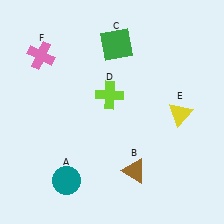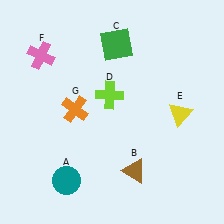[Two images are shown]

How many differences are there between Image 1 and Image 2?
There is 1 difference between the two images.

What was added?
An orange cross (G) was added in Image 2.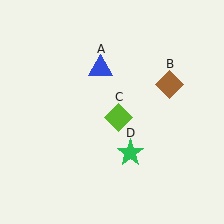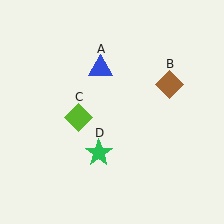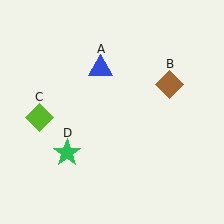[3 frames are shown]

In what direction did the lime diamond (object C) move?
The lime diamond (object C) moved left.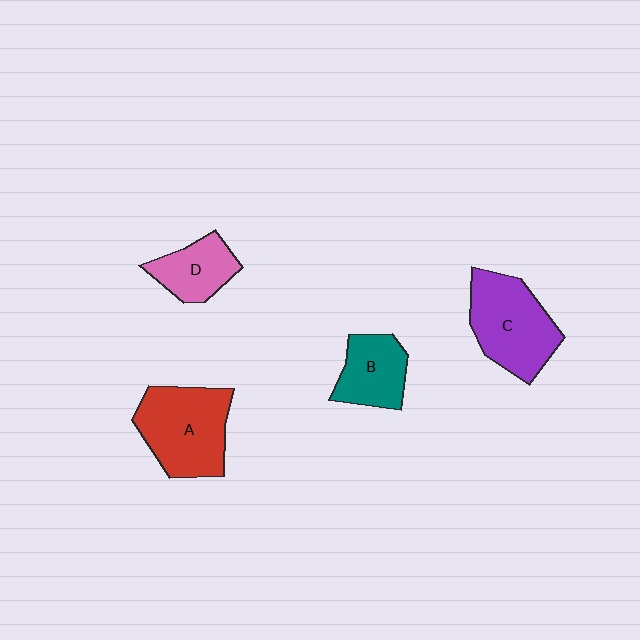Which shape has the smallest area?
Shape D (pink).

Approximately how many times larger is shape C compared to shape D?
Approximately 1.7 times.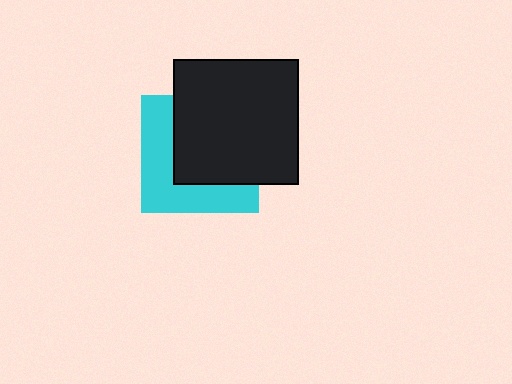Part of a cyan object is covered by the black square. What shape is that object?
It is a square.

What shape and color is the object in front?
The object in front is a black square.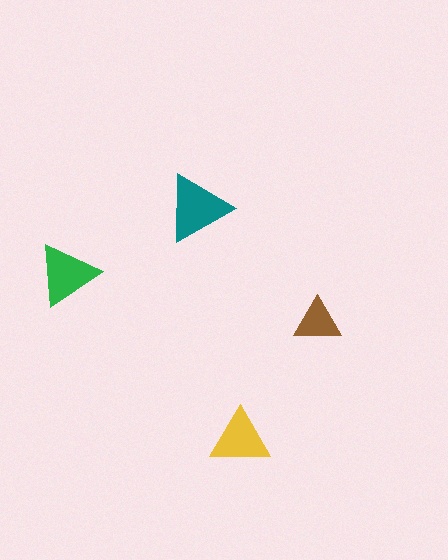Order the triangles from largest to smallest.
the teal one, the green one, the yellow one, the brown one.